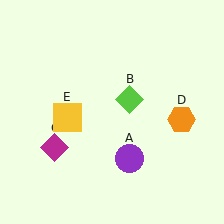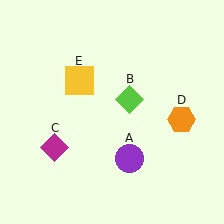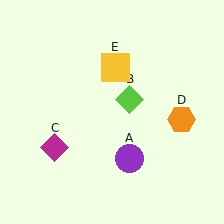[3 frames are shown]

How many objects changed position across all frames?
1 object changed position: yellow square (object E).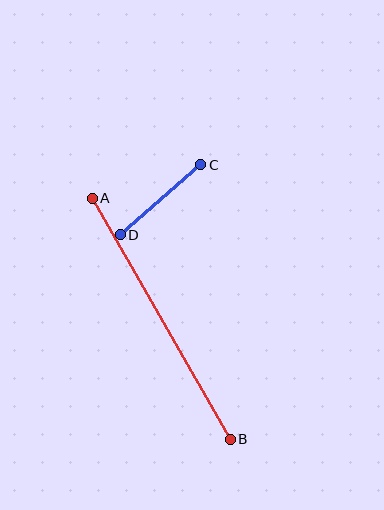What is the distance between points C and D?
The distance is approximately 107 pixels.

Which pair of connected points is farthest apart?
Points A and B are farthest apart.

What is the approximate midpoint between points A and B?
The midpoint is at approximately (161, 319) pixels.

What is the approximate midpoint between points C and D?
The midpoint is at approximately (161, 200) pixels.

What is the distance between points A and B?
The distance is approximately 278 pixels.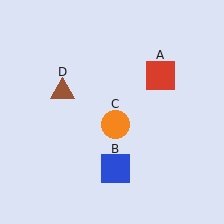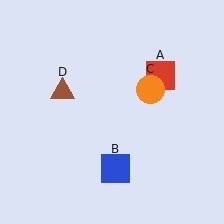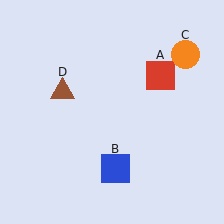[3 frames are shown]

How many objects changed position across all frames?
1 object changed position: orange circle (object C).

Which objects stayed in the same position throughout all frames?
Red square (object A) and blue square (object B) and brown triangle (object D) remained stationary.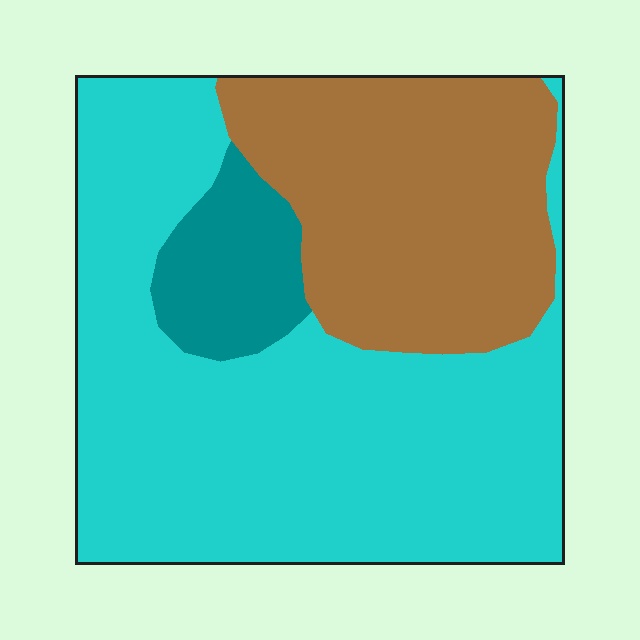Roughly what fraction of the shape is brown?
Brown takes up about one third (1/3) of the shape.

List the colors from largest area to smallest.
From largest to smallest: cyan, brown, teal.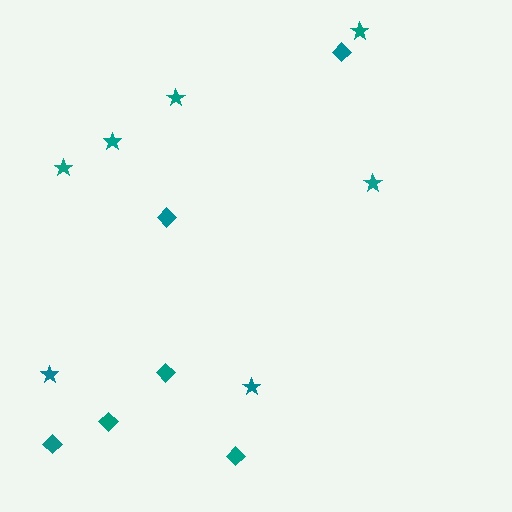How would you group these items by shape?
There are 2 groups: one group of stars (7) and one group of diamonds (6).